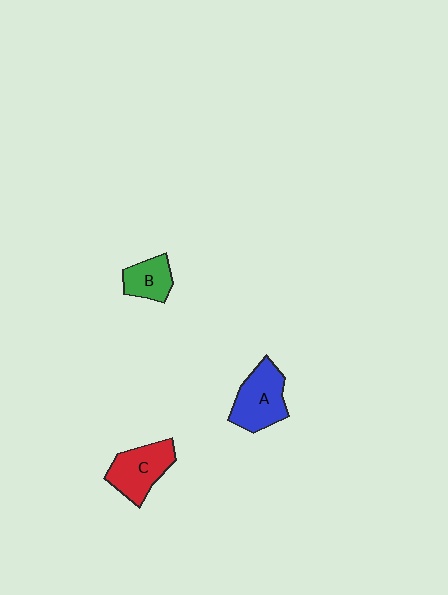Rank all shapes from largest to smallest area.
From largest to smallest: A (blue), C (red), B (green).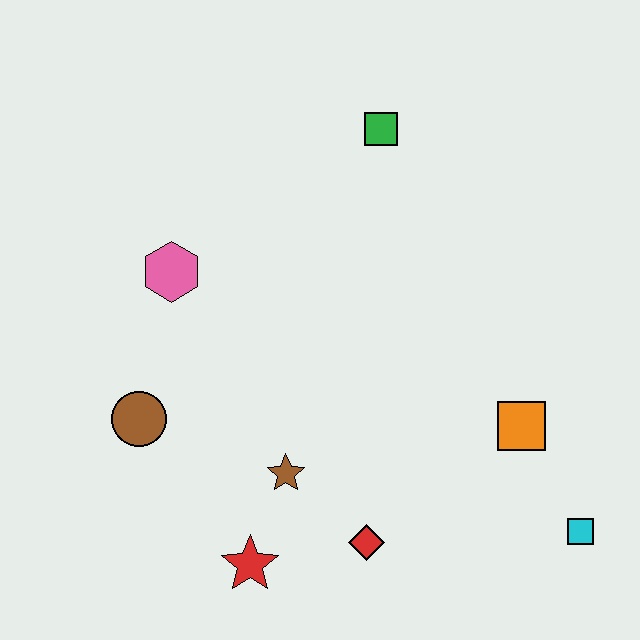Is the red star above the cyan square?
No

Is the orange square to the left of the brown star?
No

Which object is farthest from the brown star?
The green square is farthest from the brown star.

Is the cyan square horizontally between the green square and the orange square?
No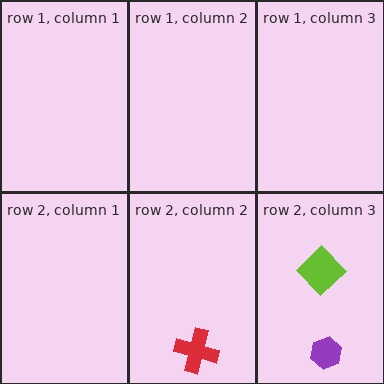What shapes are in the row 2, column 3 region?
The purple hexagon, the lime diamond.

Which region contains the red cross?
The row 2, column 2 region.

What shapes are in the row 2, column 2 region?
The red cross.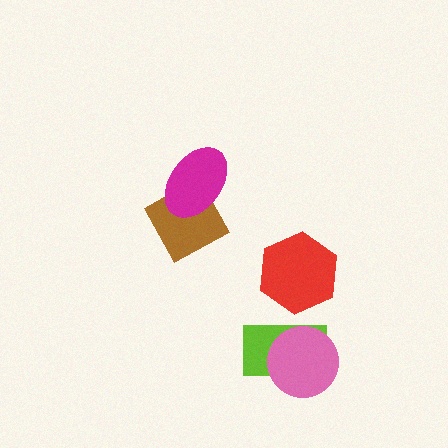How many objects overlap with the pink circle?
1 object overlaps with the pink circle.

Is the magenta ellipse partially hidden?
No, no other shape covers it.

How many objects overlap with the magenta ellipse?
1 object overlaps with the magenta ellipse.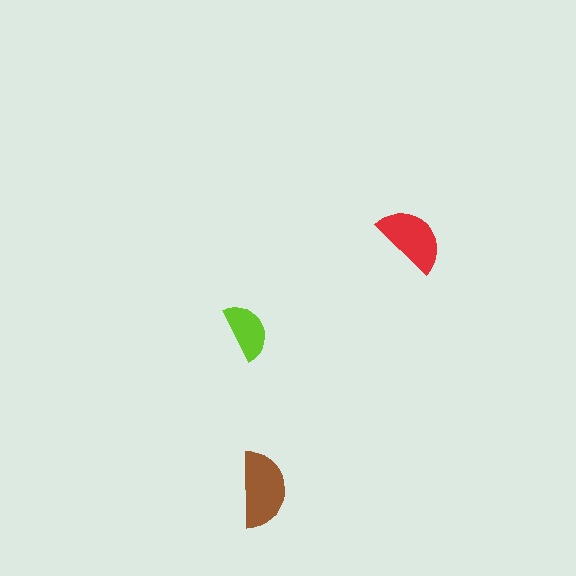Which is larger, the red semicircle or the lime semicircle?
The red one.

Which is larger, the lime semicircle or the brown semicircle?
The brown one.